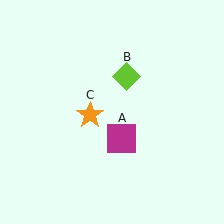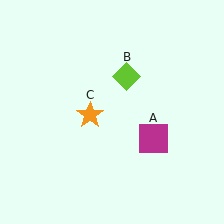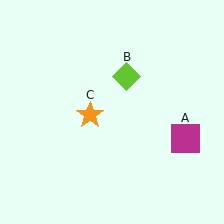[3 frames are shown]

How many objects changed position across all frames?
1 object changed position: magenta square (object A).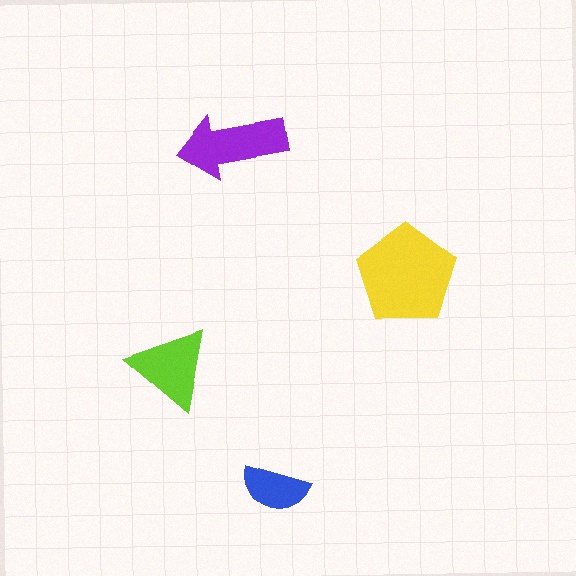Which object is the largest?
The yellow pentagon.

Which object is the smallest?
The blue semicircle.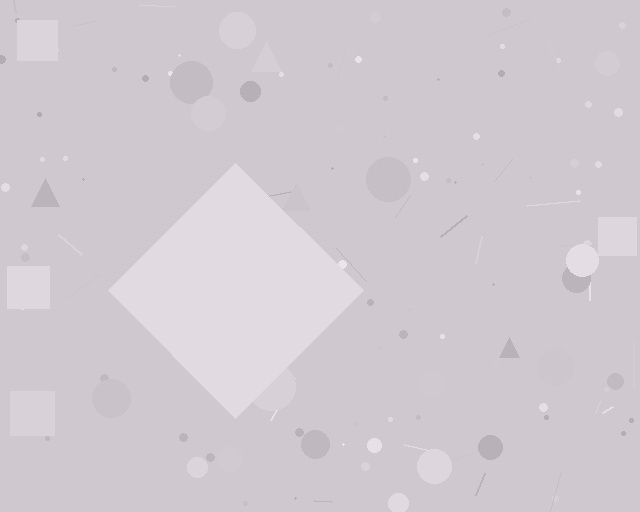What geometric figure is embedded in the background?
A diamond is embedded in the background.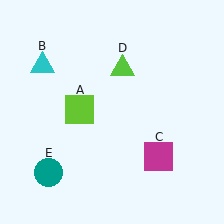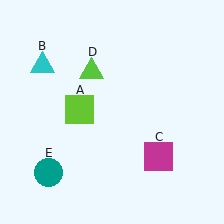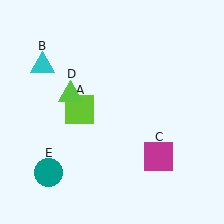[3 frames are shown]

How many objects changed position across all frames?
1 object changed position: lime triangle (object D).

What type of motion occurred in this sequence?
The lime triangle (object D) rotated counterclockwise around the center of the scene.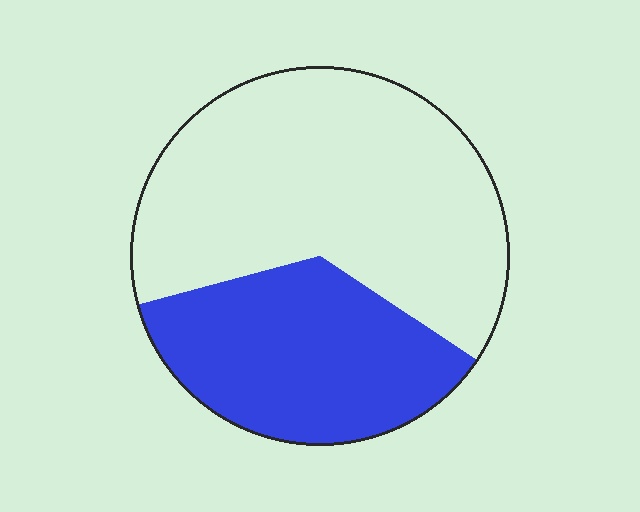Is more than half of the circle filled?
No.